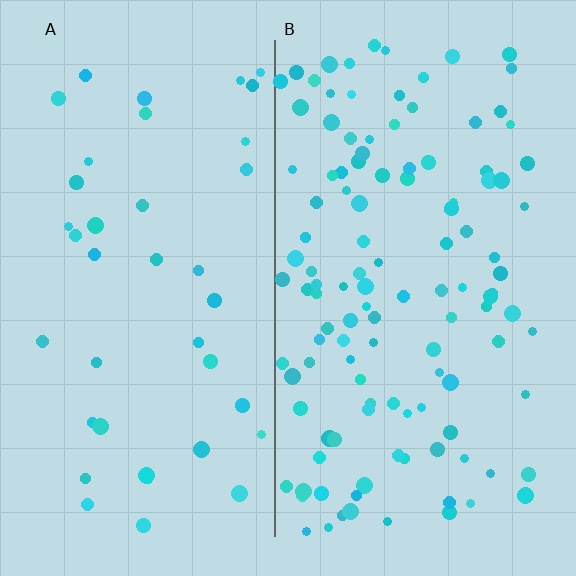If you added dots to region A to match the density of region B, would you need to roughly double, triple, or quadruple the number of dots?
Approximately triple.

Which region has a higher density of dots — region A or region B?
B (the right).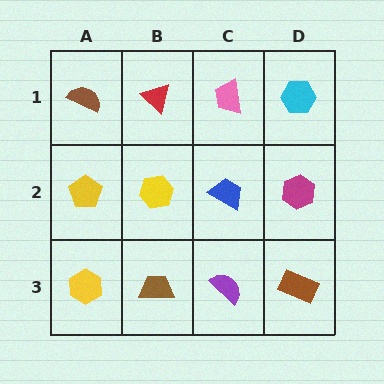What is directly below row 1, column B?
A yellow hexagon.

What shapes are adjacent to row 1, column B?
A yellow hexagon (row 2, column B), a brown semicircle (row 1, column A), a pink trapezoid (row 1, column C).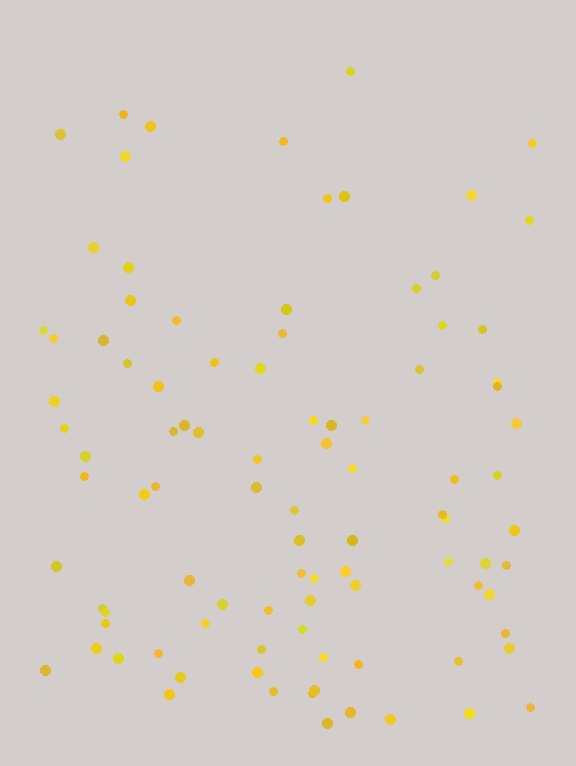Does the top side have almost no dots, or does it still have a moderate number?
Still a moderate number, just noticeably fewer than the bottom.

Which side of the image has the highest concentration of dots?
The bottom.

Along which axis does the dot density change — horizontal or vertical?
Vertical.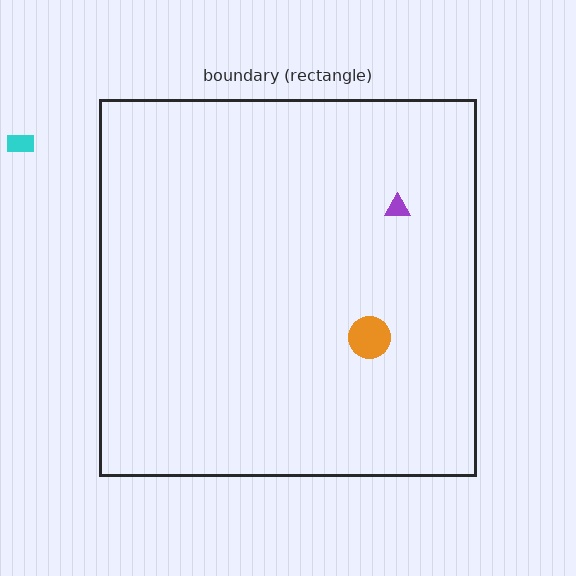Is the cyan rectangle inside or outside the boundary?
Outside.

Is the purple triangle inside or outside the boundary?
Inside.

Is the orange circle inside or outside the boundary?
Inside.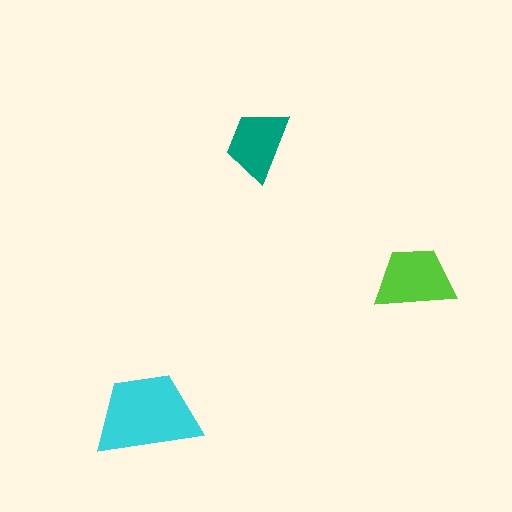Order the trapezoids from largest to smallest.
the cyan one, the lime one, the teal one.